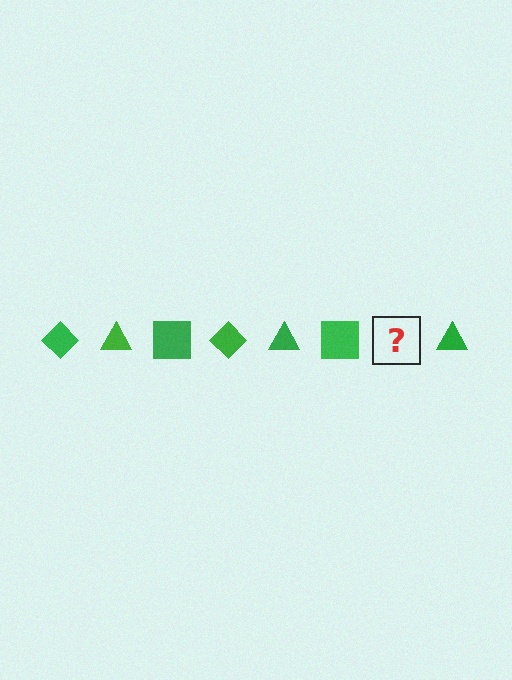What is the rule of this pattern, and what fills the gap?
The rule is that the pattern cycles through diamond, triangle, square shapes in green. The gap should be filled with a green diamond.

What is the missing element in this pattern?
The missing element is a green diamond.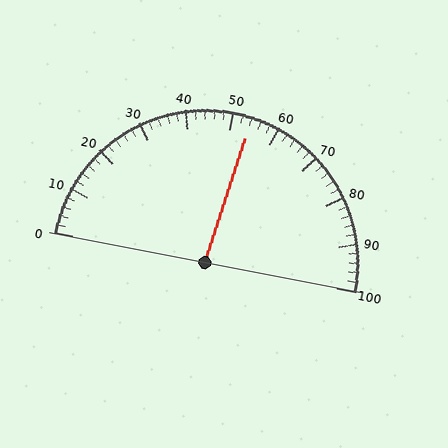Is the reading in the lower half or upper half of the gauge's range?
The reading is in the upper half of the range (0 to 100).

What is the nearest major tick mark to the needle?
The nearest major tick mark is 50.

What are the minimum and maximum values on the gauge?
The gauge ranges from 0 to 100.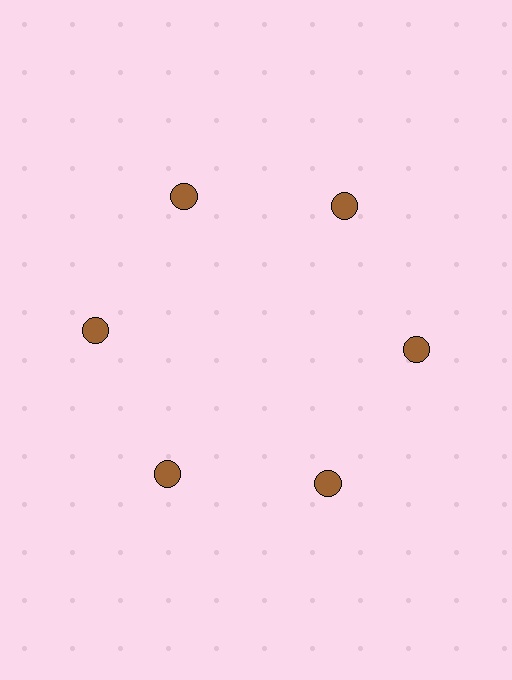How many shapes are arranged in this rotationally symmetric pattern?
There are 6 shapes, arranged in 6 groups of 1.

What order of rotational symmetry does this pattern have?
This pattern has 6-fold rotational symmetry.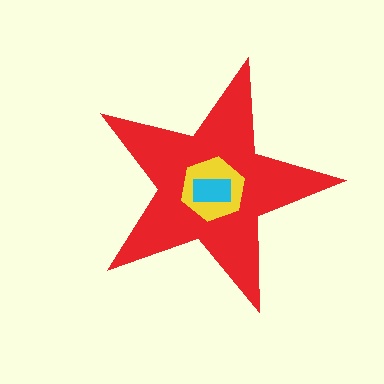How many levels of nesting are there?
3.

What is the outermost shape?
The red star.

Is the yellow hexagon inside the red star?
Yes.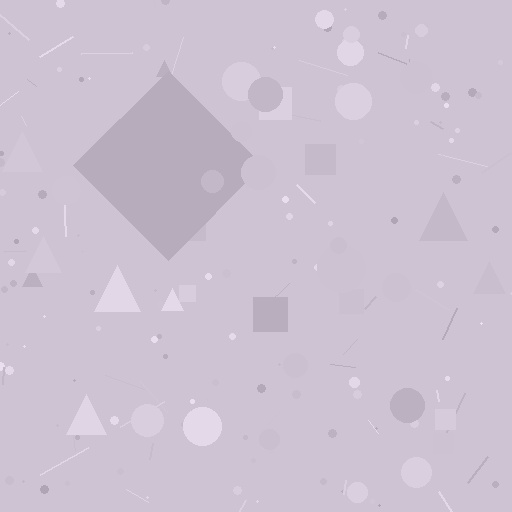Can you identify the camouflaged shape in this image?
The camouflaged shape is a diamond.